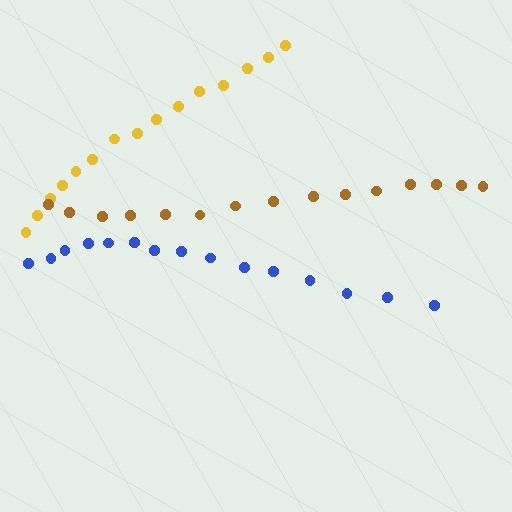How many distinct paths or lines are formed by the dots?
There are 3 distinct paths.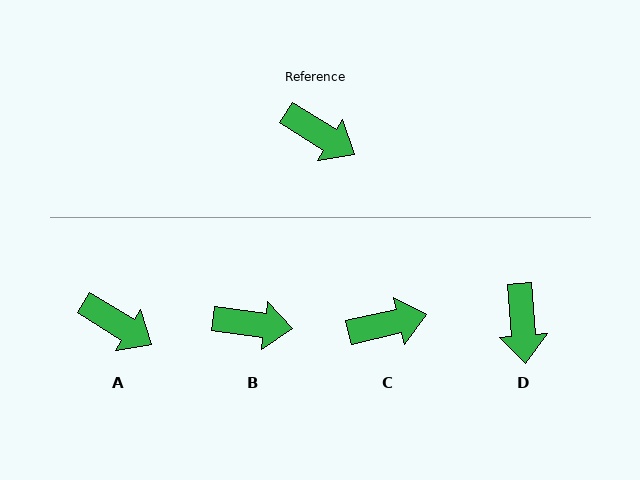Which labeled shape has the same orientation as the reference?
A.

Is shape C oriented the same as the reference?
No, it is off by about 45 degrees.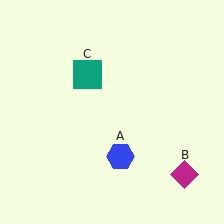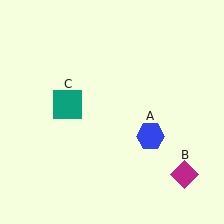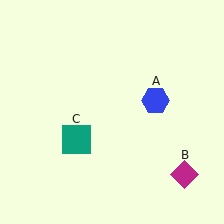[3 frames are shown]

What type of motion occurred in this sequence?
The blue hexagon (object A), teal square (object C) rotated counterclockwise around the center of the scene.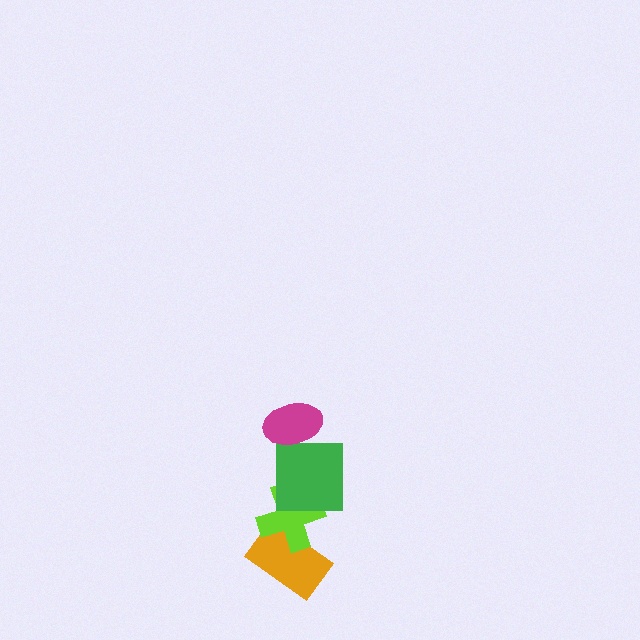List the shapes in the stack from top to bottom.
From top to bottom: the magenta ellipse, the green square, the lime cross, the orange rectangle.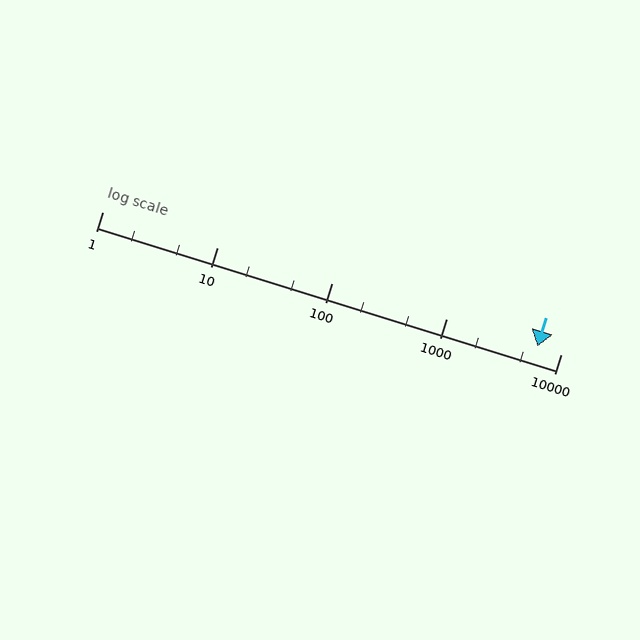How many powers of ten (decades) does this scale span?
The scale spans 4 decades, from 1 to 10000.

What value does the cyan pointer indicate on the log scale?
The pointer indicates approximately 6200.